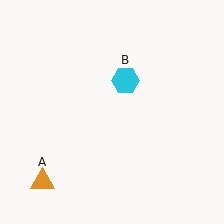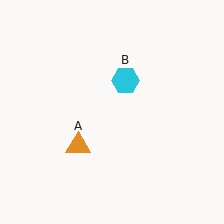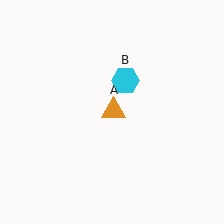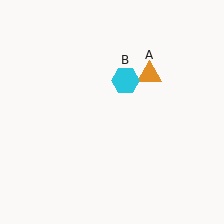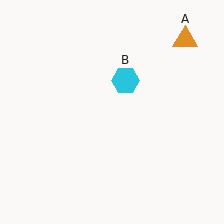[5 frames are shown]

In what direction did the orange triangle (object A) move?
The orange triangle (object A) moved up and to the right.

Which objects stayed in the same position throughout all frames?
Cyan hexagon (object B) remained stationary.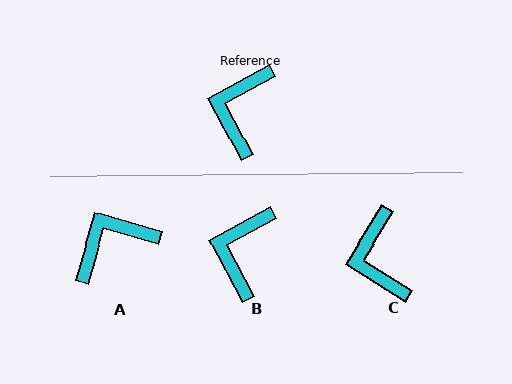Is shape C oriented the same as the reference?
No, it is off by about 30 degrees.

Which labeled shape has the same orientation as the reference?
B.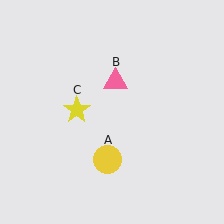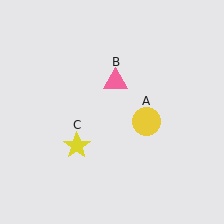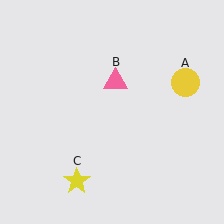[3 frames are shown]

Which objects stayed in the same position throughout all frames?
Pink triangle (object B) remained stationary.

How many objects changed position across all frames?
2 objects changed position: yellow circle (object A), yellow star (object C).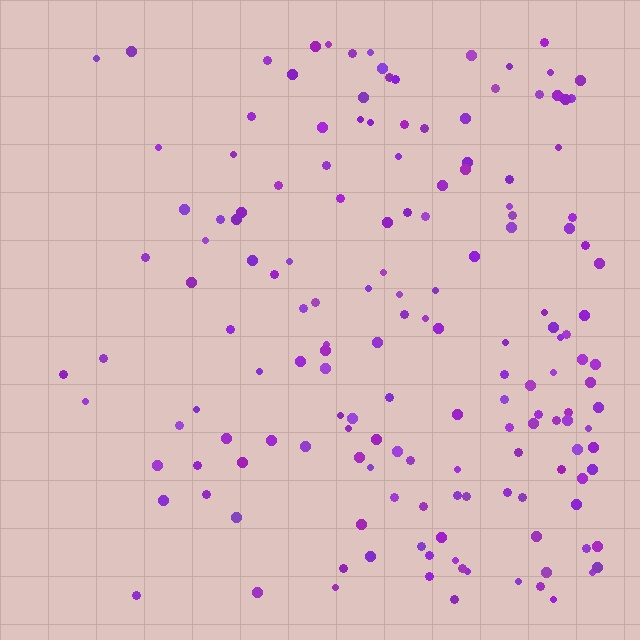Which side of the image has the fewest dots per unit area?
The left.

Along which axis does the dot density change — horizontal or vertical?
Horizontal.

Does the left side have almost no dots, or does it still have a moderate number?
Still a moderate number, just noticeably fewer than the right.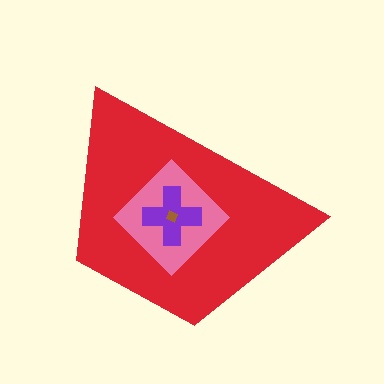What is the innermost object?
The brown diamond.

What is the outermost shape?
The red trapezoid.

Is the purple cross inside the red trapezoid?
Yes.